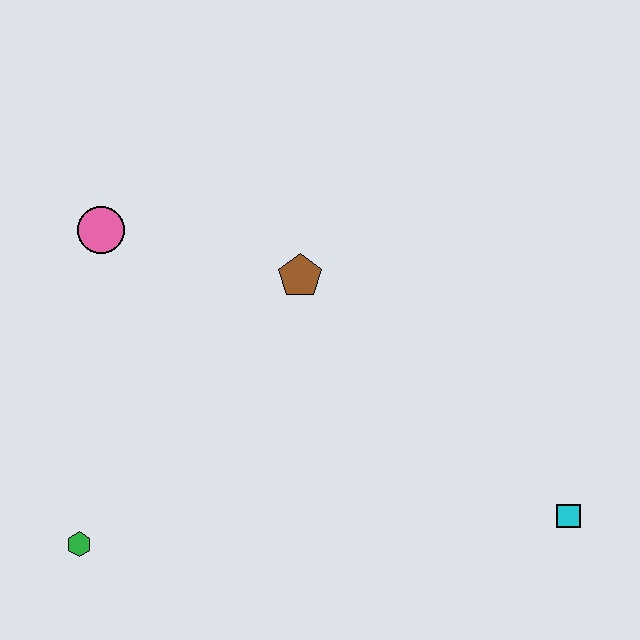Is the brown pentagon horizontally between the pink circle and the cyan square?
Yes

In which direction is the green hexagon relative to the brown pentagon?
The green hexagon is below the brown pentagon.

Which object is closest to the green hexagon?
The pink circle is closest to the green hexagon.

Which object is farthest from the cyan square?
The pink circle is farthest from the cyan square.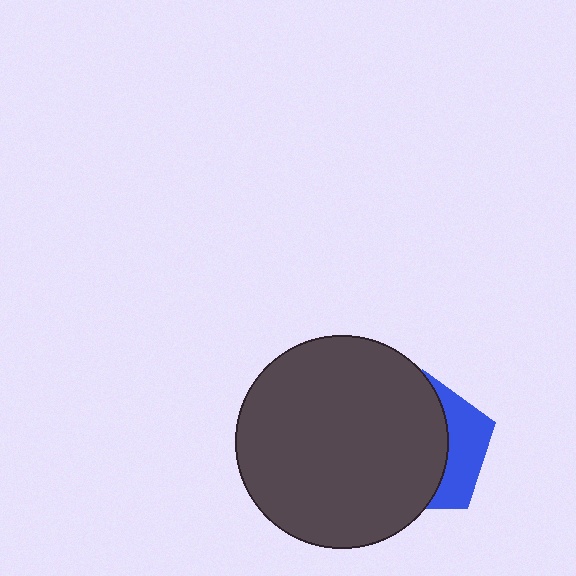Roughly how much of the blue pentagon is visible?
A small part of it is visible (roughly 32%).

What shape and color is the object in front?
The object in front is a dark gray circle.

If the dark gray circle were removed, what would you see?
You would see the complete blue pentagon.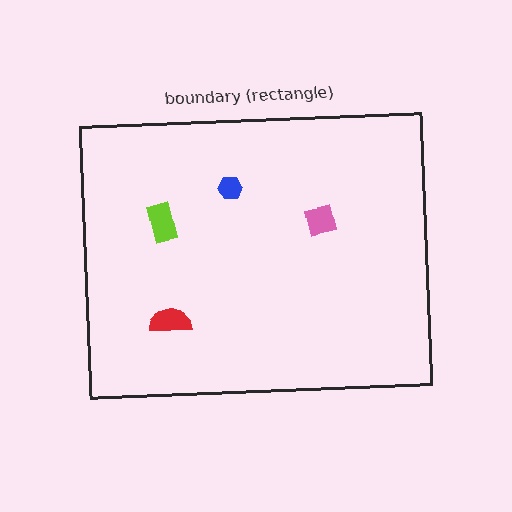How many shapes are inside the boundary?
4 inside, 0 outside.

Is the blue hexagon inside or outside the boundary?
Inside.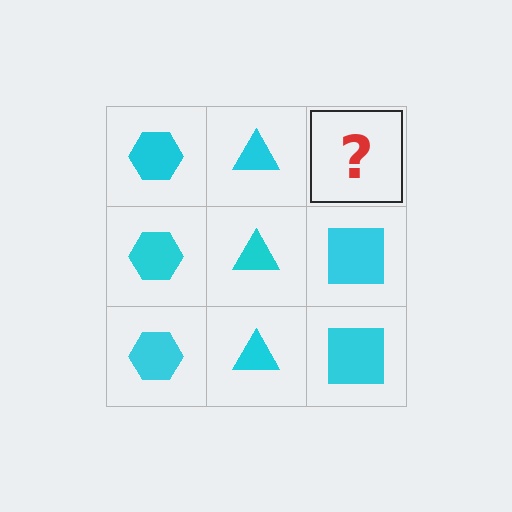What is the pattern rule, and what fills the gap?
The rule is that each column has a consistent shape. The gap should be filled with a cyan square.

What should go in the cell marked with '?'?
The missing cell should contain a cyan square.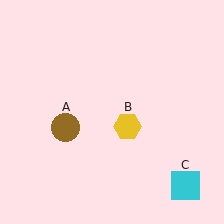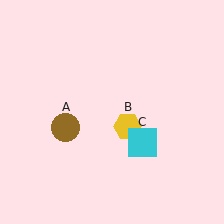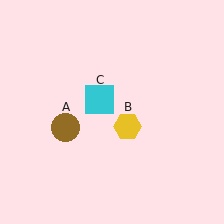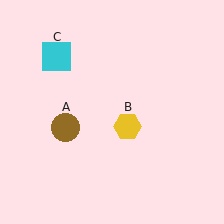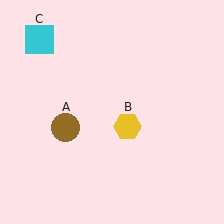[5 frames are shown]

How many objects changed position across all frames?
1 object changed position: cyan square (object C).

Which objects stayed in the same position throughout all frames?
Brown circle (object A) and yellow hexagon (object B) remained stationary.